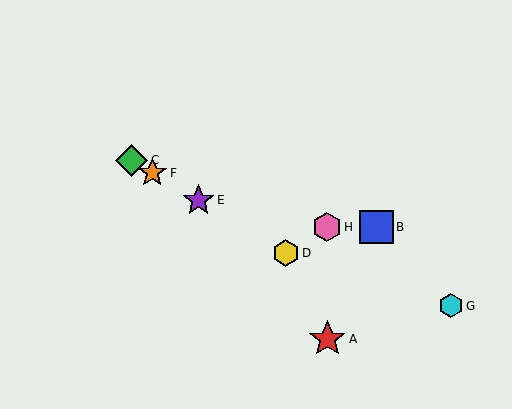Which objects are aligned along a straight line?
Objects C, D, E, F are aligned along a straight line.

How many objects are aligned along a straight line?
4 objects (C, D, E, F) are aligned along a straight line.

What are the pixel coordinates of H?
Object H is at (327, 227).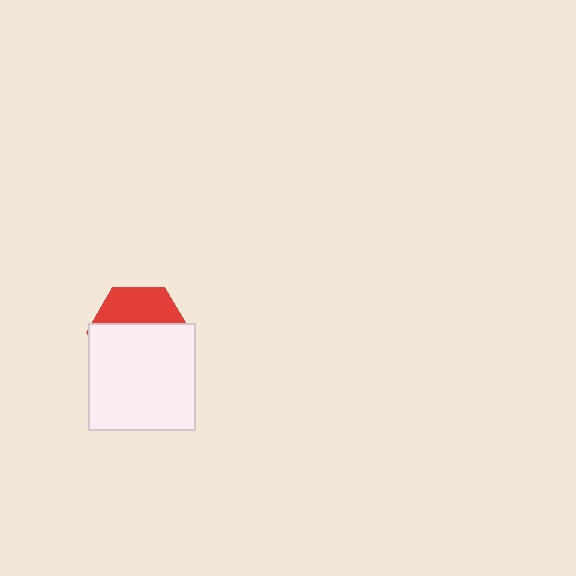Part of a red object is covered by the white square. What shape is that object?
It is a hexagon.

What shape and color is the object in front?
The object in front is a white square.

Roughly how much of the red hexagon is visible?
A small part of it is visible (roughly 37%).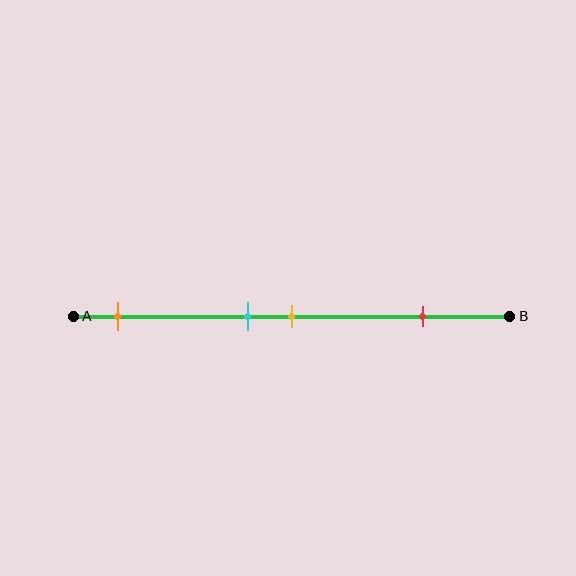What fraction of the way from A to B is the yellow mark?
The yellow mark is approximately 50% (0.5) of the way from A to B.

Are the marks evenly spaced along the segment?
No, the marks are not evenly spaced.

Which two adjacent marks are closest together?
The cyan and yellow marks are the closest adjacent pair.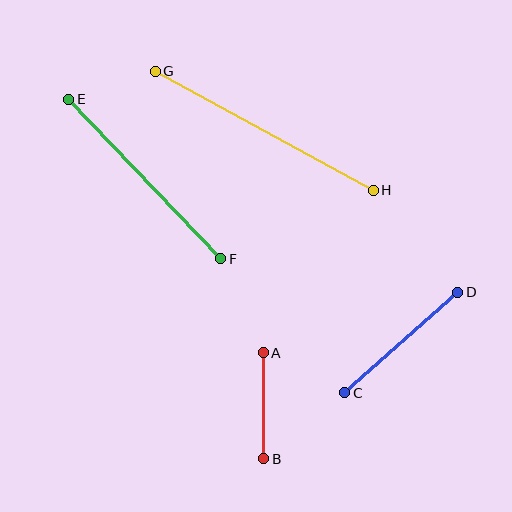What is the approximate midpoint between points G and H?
The midpoint is at approximately (264, 131) pixels.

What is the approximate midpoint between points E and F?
The midpoint is at approximately (145, 179) pixels.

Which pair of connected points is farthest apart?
Points G and H are farthest apart.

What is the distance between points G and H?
The distance is approximately 248 pixels.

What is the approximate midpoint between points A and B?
The midpoint is at approximately (263, 406) pixels.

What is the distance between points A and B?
The distance is approximately 106 pixels.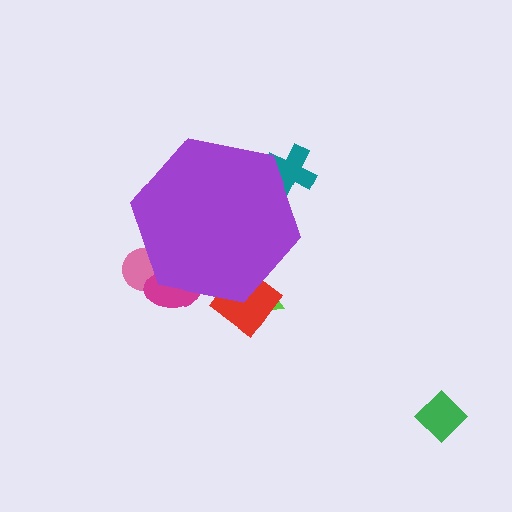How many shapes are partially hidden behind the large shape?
5 shapes are partially hidden.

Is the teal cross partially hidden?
Yes, the teal cross is partially hidden behind the purple hexagon.